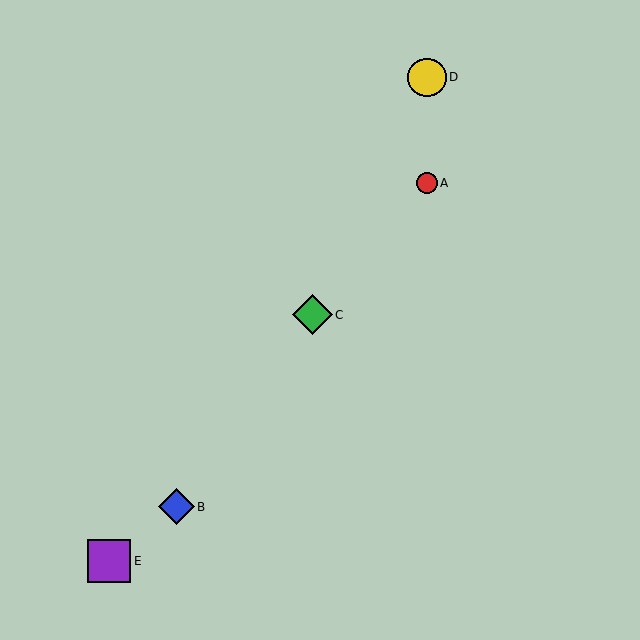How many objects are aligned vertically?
2 objects (A, D) are aligned vertically.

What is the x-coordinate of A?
Object A is at x≈427.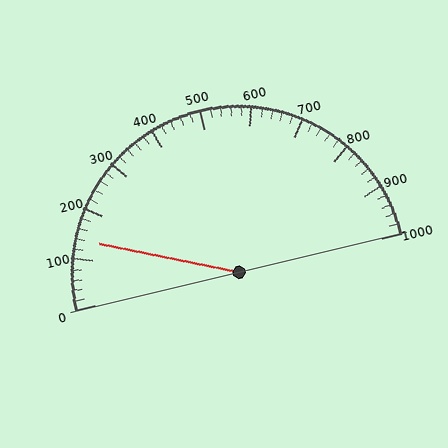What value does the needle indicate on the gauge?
The needle indicates approximately 140.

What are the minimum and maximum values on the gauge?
The gauge ranges from 0 to 1000.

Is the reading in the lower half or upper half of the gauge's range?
The reading is in the lower half of the range (0 to 1000).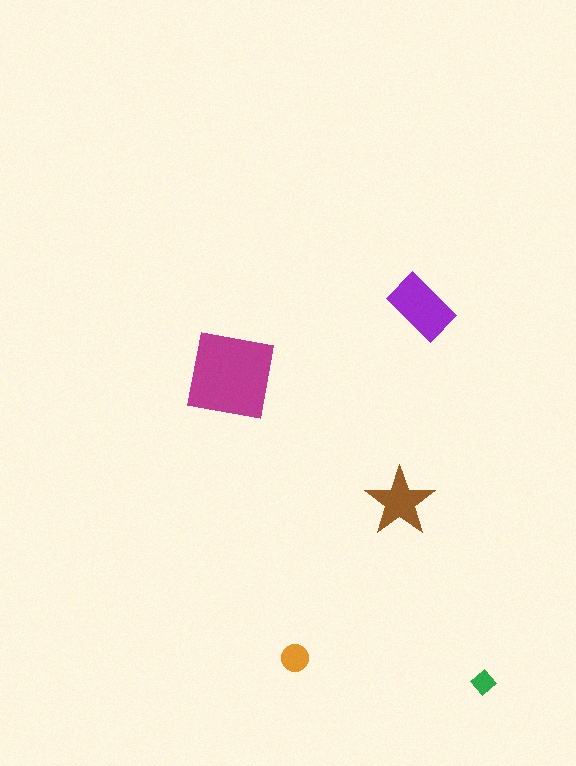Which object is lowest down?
The green diamond is bottommost.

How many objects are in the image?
There are 5 objects in the image.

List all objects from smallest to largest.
The green diamond, the orange circle, the brown star, the purple rectangle, the magenta square.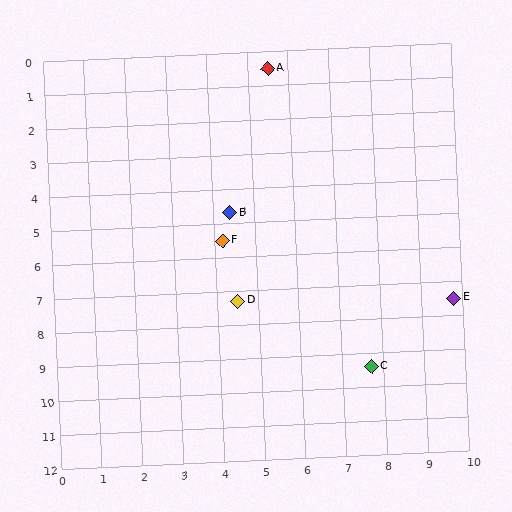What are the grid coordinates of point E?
Point E is at approximately (9.8, 7.5).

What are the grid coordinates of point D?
Point D is at approximately (4.5, 7.3).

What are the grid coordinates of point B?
Point B is at approximately (4.4, 4.7).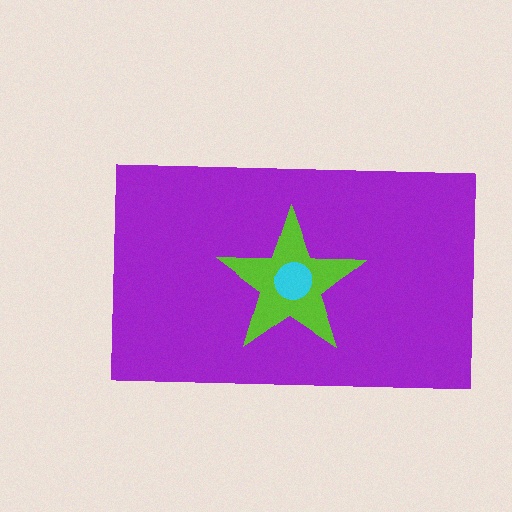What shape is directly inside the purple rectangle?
The lime star.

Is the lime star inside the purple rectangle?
Yes.